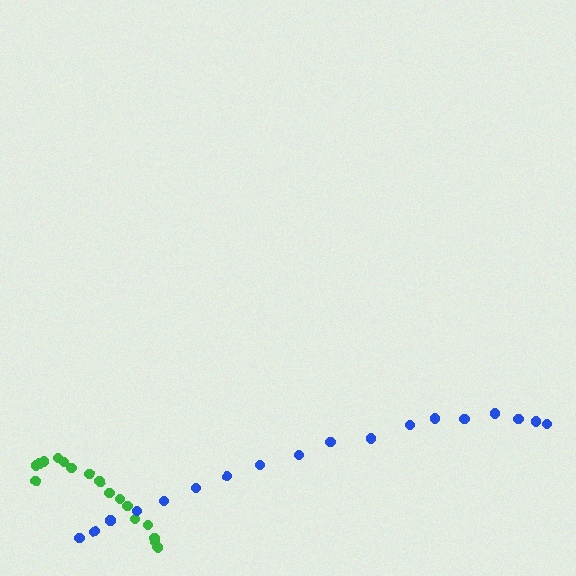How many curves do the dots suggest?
There are 2 distinct paths.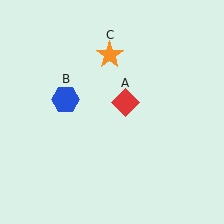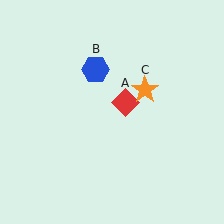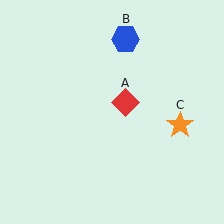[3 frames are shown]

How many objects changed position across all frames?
2 objects changed position: blue hexagon (object B), orange star (object C).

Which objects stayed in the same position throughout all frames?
Red diamond (object A) remained stationary.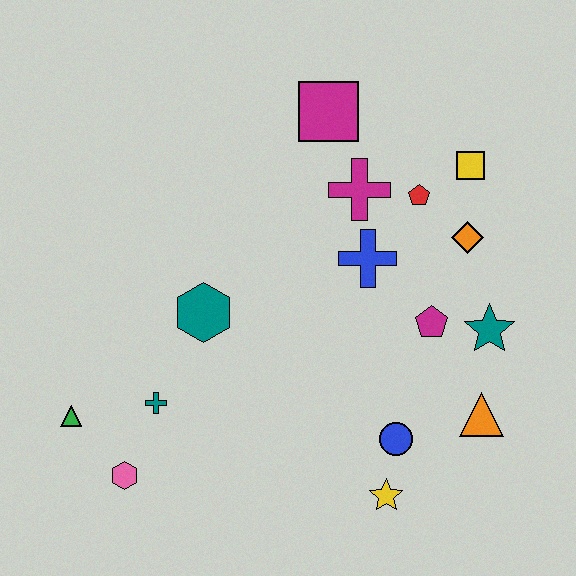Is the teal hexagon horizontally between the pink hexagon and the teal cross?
No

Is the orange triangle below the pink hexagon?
No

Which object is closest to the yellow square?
The red pentagon is closest to the yellow square.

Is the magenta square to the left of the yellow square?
Yes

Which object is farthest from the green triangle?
The yellow square is farthest from the green triangle.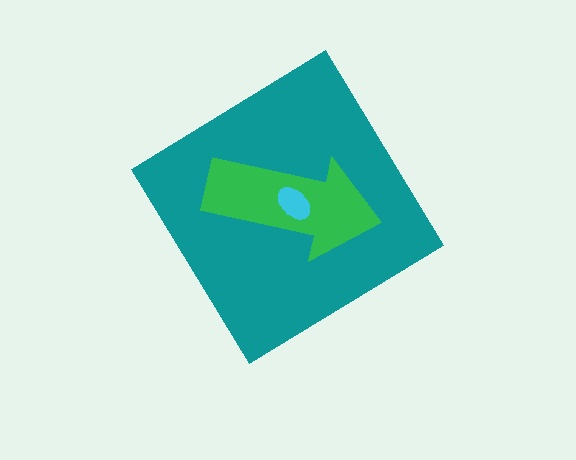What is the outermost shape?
The teal diamond.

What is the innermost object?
The cyan ellipse.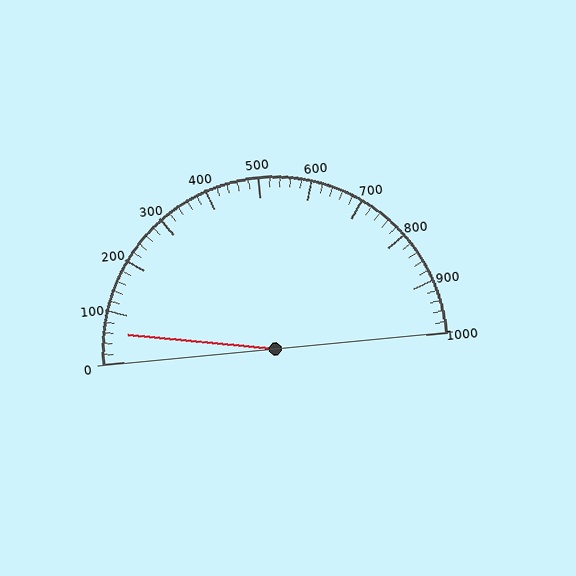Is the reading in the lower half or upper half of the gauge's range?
The reading is in the lower half of the range (0 to 1000).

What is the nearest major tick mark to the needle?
The nearest major tick mark is 100.